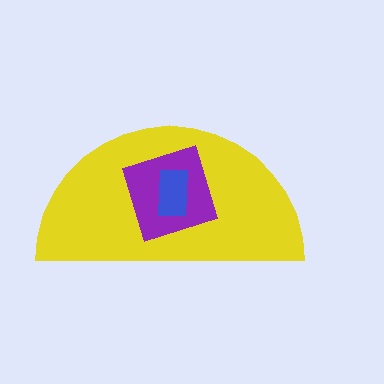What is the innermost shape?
The blue rectangle.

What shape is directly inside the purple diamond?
The blue rectangle.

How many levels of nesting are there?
3.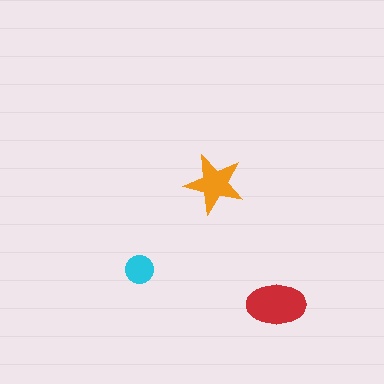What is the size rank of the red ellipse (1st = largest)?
1st.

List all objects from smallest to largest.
The cyan circle, the orange star, the red ellipse.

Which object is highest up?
The orange star is topmost.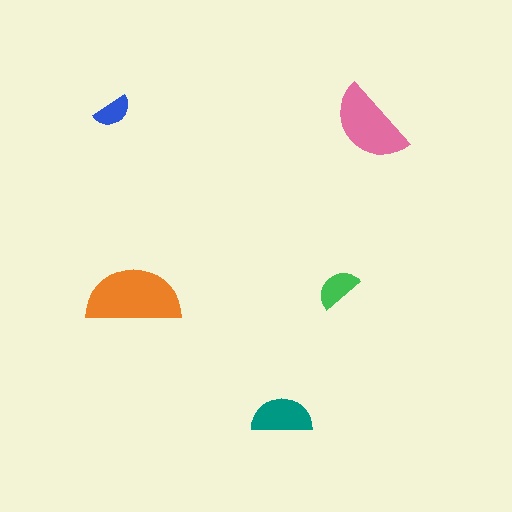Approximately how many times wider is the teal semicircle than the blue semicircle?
About 1.5 times wider.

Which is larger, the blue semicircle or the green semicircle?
The green one.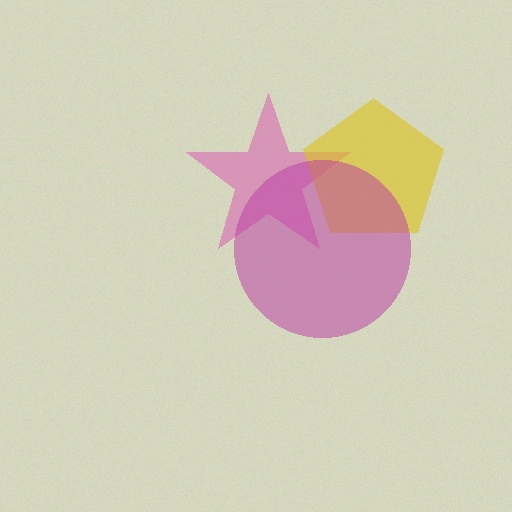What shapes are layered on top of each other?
The layered shapes are: a pink star, a yellow pentagon, a magenta circle.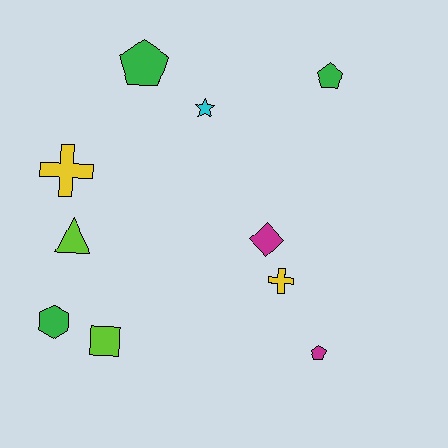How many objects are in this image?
There are 10 objects.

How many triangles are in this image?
There is 1 triangle.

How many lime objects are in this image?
There are 2 lime objects.